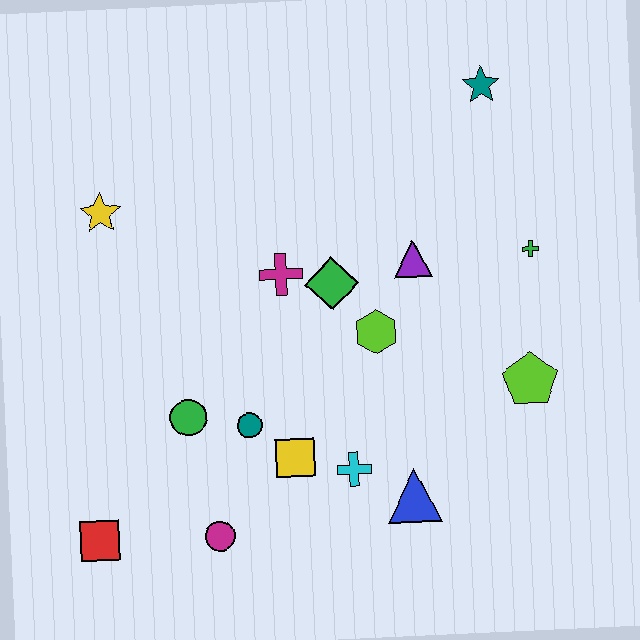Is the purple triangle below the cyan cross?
No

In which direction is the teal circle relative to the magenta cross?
The teal circle is below the magenta cross.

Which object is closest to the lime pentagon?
The green cross is closest to the lime pentagon.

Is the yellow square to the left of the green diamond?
Yes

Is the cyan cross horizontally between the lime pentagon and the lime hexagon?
No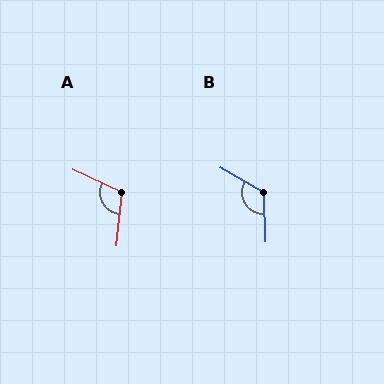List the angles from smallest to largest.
A (109°), B (122°).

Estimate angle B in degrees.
Approximately 122 degrees.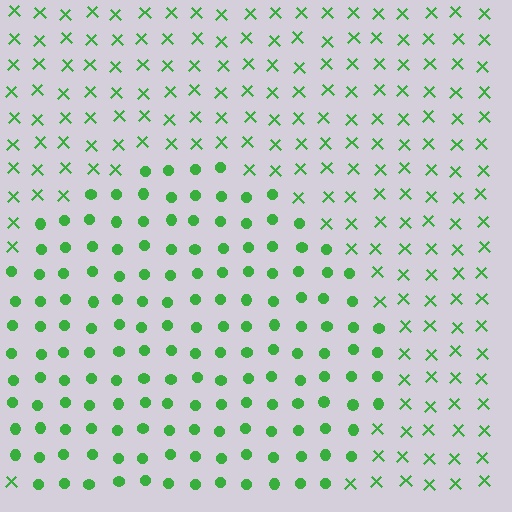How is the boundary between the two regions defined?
The boundary is defined by a change in element shape: circles inside vs. X marks outside. All elements share the same color and spacing.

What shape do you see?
I see a circle.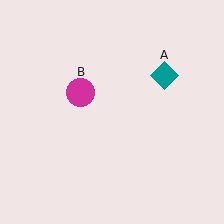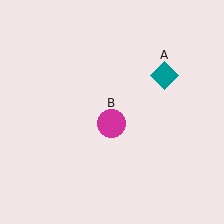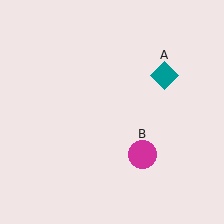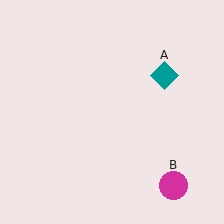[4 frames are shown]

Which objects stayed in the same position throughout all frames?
Teal diamond (object A) remained stationary.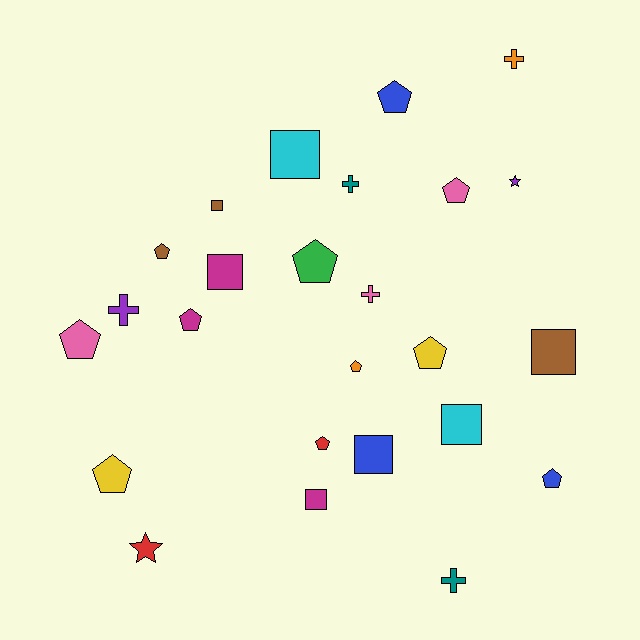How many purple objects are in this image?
There are 2 purple objects.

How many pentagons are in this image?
There are 11 pentagons.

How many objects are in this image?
There are 25 objects.